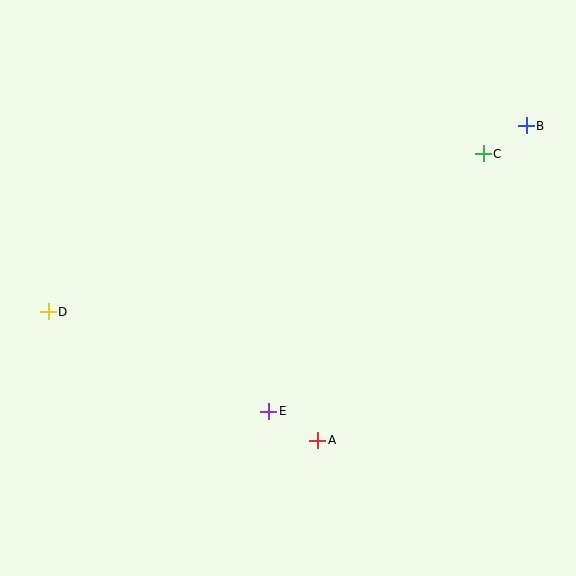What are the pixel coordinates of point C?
Point C is at (483, 154).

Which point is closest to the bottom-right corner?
Point A is closest to the bottom-right corner.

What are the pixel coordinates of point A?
Point A is at (318, 440).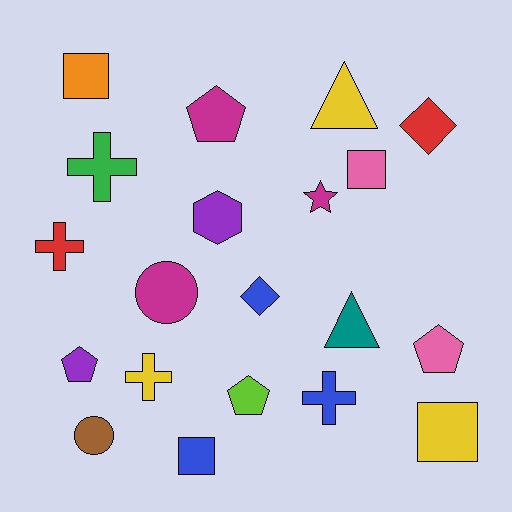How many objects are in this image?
There are 20 objects.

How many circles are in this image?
There are 2 circles.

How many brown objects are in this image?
There is 1 brown object.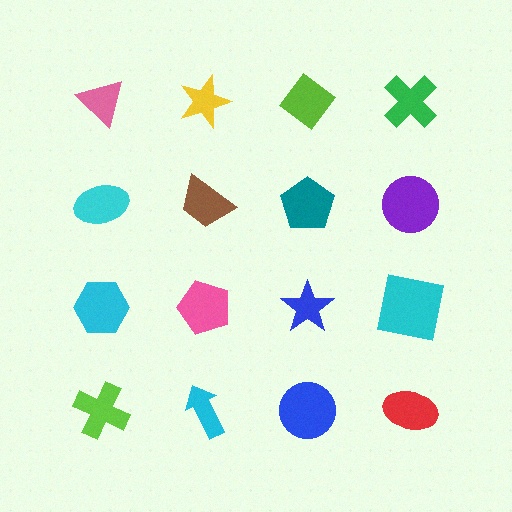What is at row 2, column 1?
A cyan ellipse.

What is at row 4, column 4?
A red ellipse.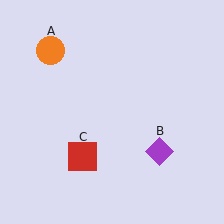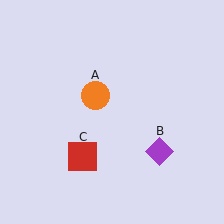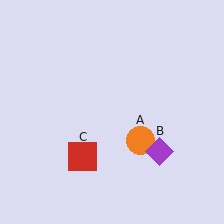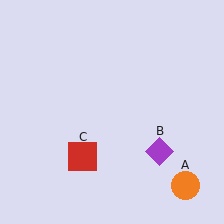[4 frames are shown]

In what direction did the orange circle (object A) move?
The orange circle (object A) moved down and to the right.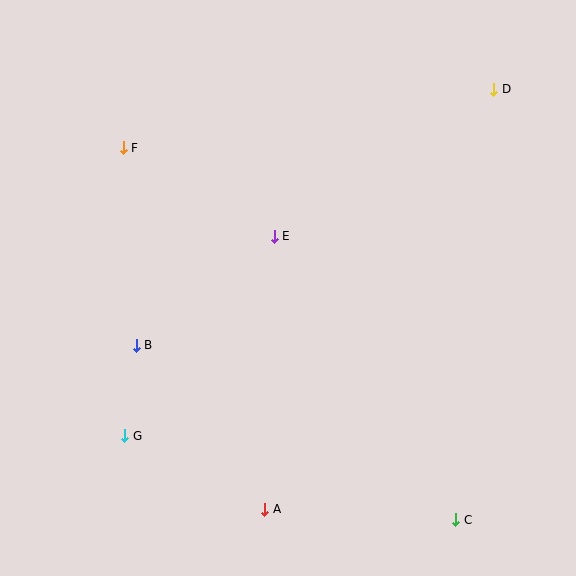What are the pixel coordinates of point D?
Point D is at (494, 89).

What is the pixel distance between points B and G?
The distance between B and G is 91 pixels.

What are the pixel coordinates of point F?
Point F is at (123, 148).